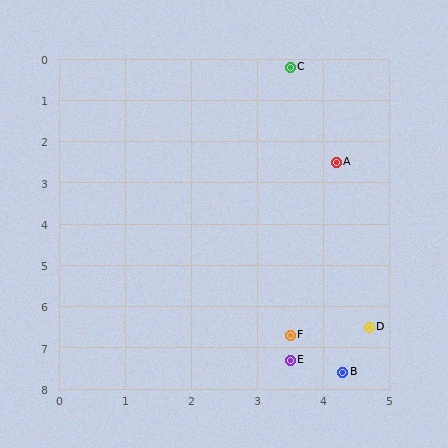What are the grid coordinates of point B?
Point B is at approximately (4.3, 7.6).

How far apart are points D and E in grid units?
Points D and E are about 1.4 grid units apart.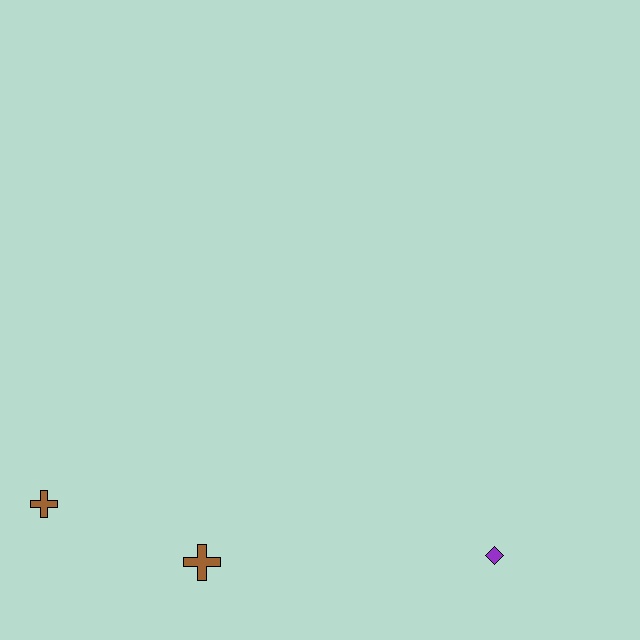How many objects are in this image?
There are 3 objects.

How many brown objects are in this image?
There are 2 brown objects.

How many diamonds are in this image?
There is 1 diamond.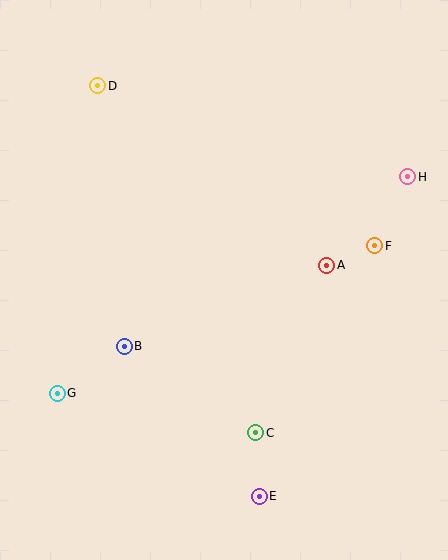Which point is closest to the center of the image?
Point A at (327, 265) is closest to the center.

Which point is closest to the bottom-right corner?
Point E is closest to the bottom-right corner.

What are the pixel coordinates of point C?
Point C is at (256, 433).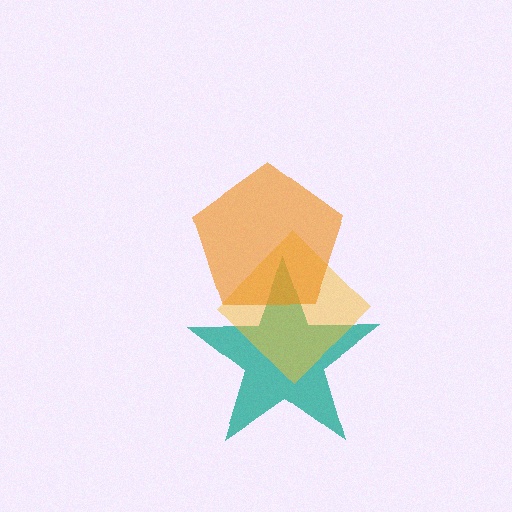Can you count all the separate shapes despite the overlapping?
Yes, there are 3 separate shapes.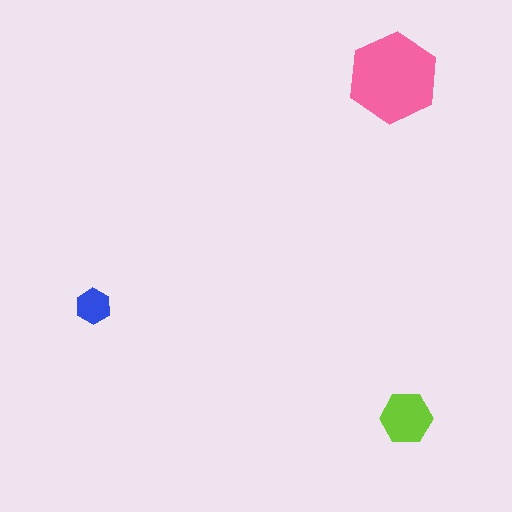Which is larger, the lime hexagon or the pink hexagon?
The pink one.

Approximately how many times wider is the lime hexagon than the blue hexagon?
About 1.5 times wider.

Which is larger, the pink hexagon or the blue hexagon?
The pink one.